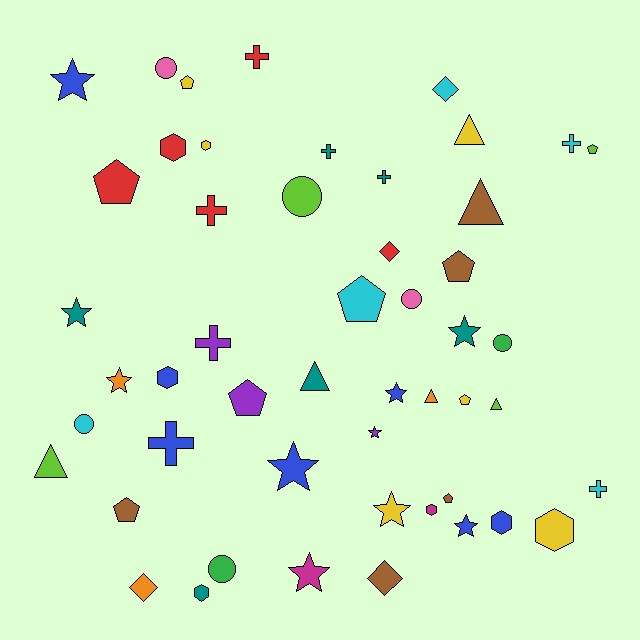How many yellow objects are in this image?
There are 6 yellow objects.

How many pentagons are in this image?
There are 9 pentagons.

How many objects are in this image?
There are 50 objects.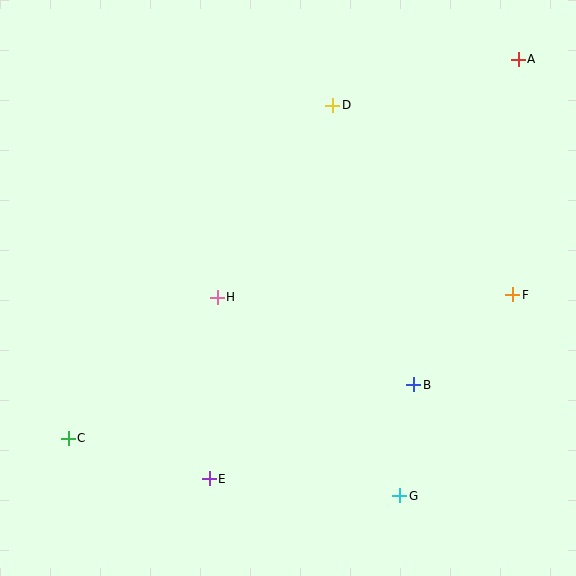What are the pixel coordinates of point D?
Point D is at (333, 105).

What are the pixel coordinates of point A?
Point A is at (518, 59).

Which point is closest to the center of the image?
Point H at (217, 297) is closest to the center.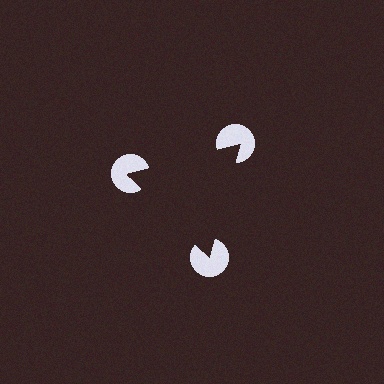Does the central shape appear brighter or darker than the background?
It typically appears slightly darker than the background, even though no actual brightness change is drawn.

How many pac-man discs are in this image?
There are 3 — one at each vertex of the illusory triangle.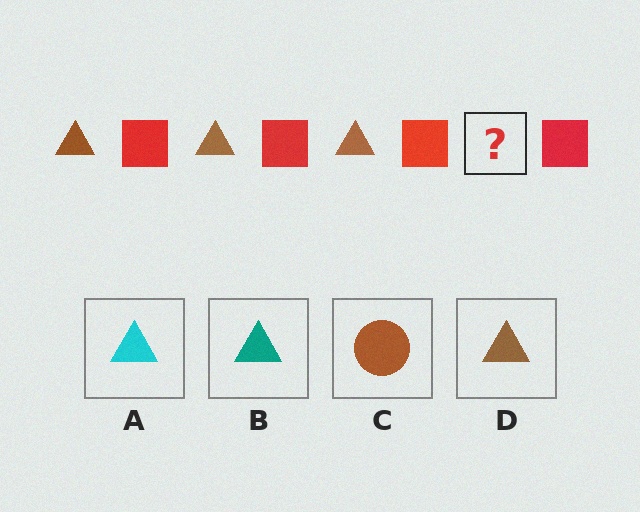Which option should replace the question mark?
Option D.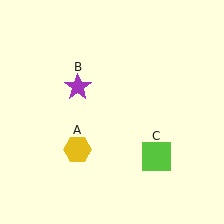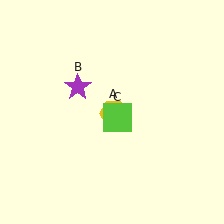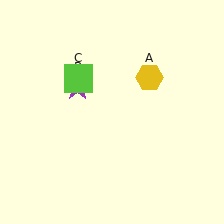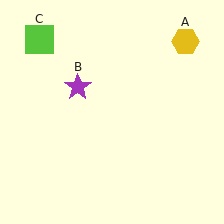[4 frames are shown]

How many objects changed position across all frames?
2 objects changed position: yellow hexagon (object A), lime square (object C).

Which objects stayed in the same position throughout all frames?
Purple star (object B) remained stationary.